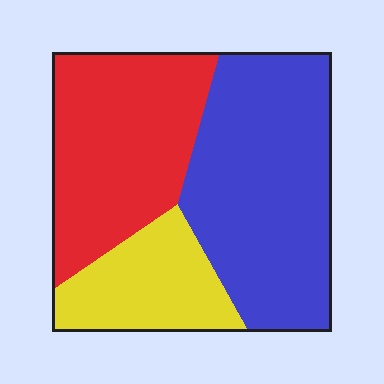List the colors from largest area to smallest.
From largest to smallest: blue, red, yellow.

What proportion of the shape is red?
Red covers around 35% of the shape.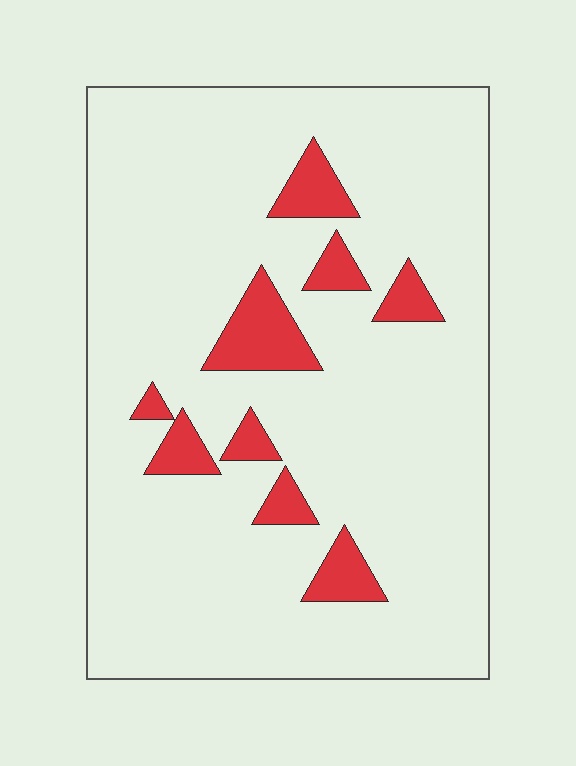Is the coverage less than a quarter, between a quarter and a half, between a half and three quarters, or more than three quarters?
Less than a quarter.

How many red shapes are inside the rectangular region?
9.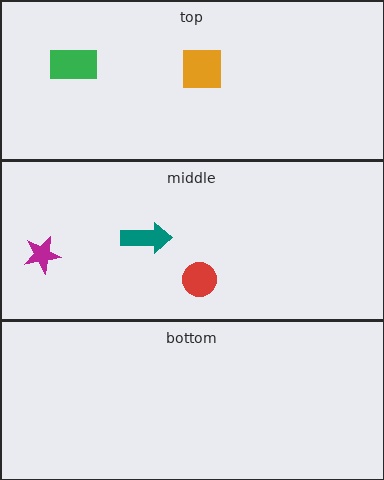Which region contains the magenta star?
The middle region.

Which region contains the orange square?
The top region.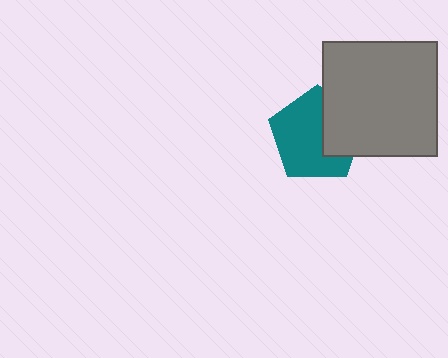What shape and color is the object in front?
The object in front is a gray square.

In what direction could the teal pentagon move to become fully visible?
The teal pentagon could move left. That would shift it out from behind the gray square entirely.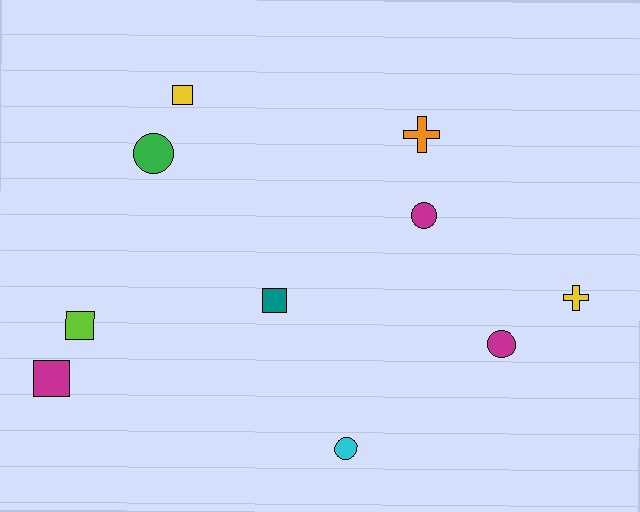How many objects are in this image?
There are 10 objects.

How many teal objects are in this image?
There is 1 teal object.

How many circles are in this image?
There are 4 circles.